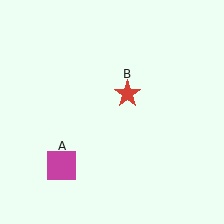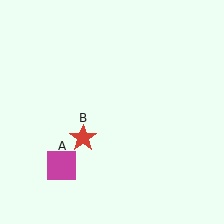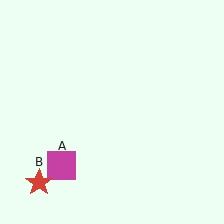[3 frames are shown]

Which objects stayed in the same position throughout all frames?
Magenta square (object A) remained stationary.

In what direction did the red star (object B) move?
The red star (object B) moved down and to the left.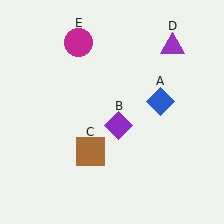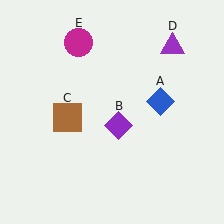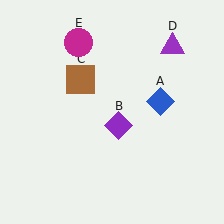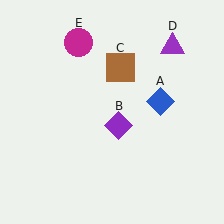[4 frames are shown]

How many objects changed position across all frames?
1 object changed position: brown square (object C).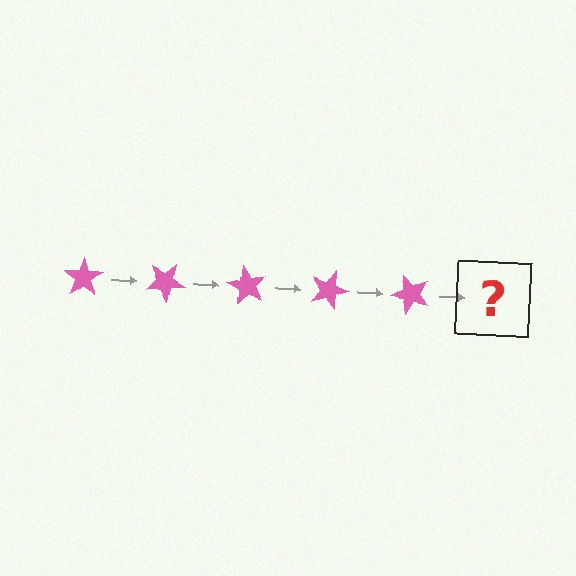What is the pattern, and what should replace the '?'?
The pattern is that the star rotates 30 degrees each step. The '?' should be a pink star rotated 150 degrees.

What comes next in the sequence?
The next element should be a pink star rotated 150 degrees.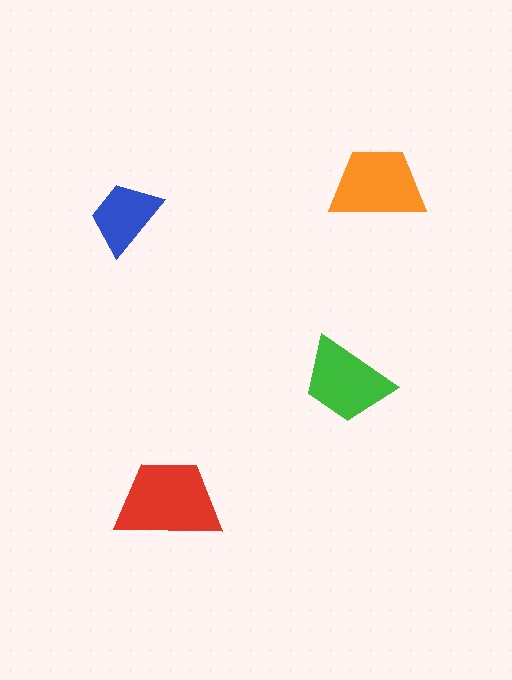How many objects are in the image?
There are 4 objects in the image.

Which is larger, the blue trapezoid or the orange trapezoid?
The orange one.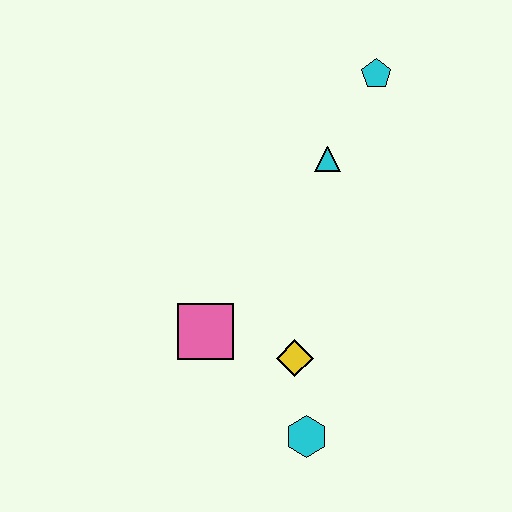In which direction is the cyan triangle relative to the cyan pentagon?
The cyan triangle is below the cyan pentagon.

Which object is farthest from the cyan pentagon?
The cyan hexagon is farthest from the cyan pentagon.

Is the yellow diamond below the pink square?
Yes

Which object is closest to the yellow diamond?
The cyan hexagon is closest to the yellow diamond.